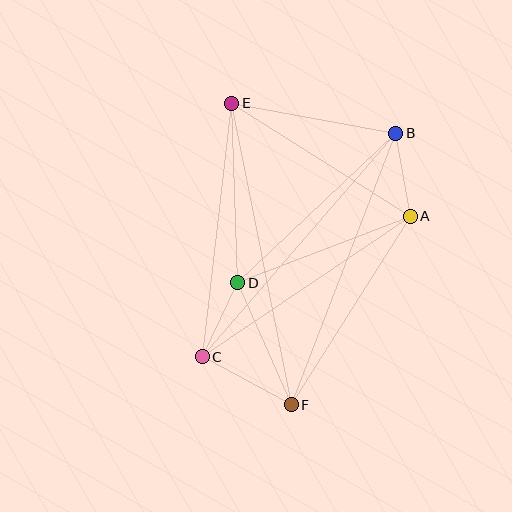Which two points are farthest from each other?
Points E and F are farthest from each other.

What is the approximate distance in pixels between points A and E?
The distance between A and E is approximately 211 pixels.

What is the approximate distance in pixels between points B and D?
The distance between B and D is approximately 218 pixels.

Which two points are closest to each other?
Points C and D are closest to each other.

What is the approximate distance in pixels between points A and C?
The distance between A and C is approximately 251 pixels.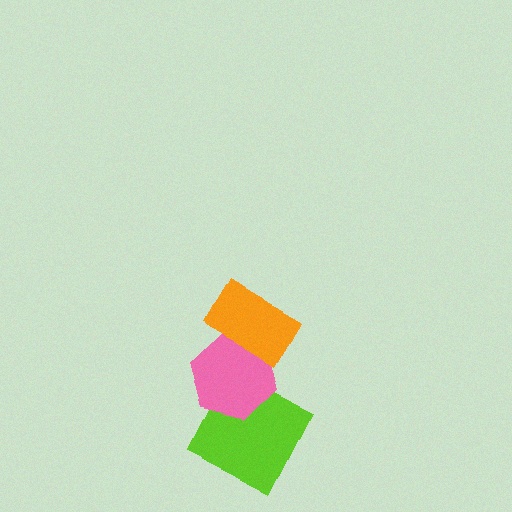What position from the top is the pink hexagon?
The pink hexagon is 2nd from the top.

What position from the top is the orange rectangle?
The orange rectangle is 1st from the top.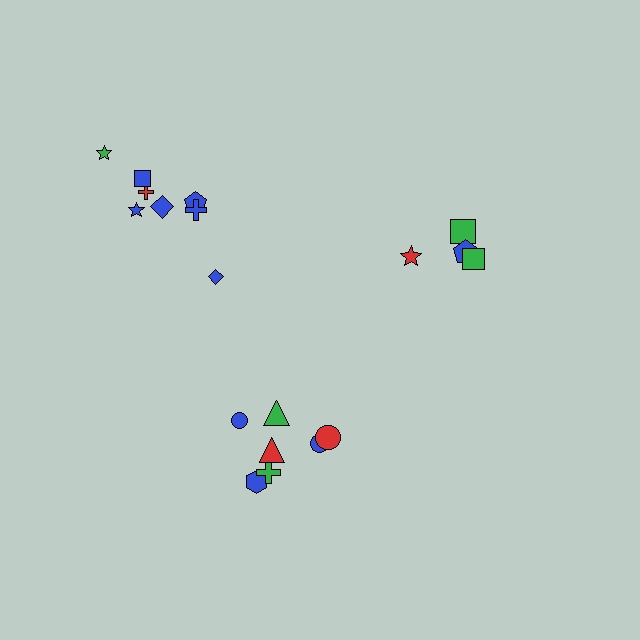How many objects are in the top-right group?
There are 4 objects.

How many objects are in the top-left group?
There are 8 objects.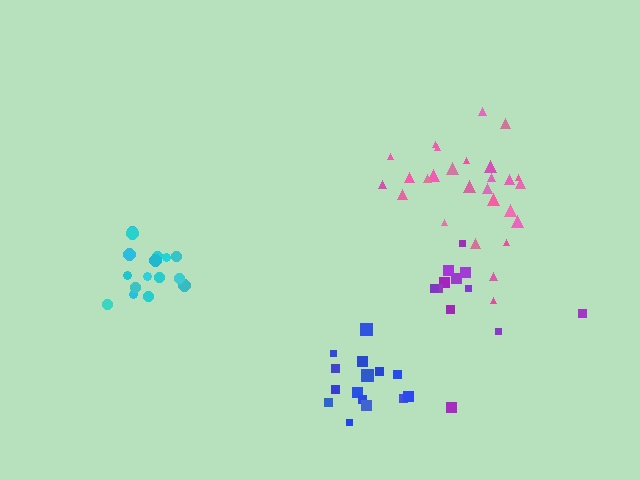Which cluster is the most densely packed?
Blue.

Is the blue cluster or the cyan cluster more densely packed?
Blue.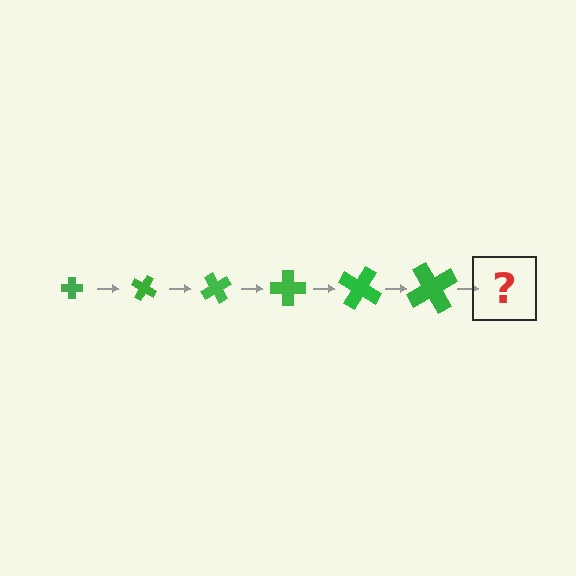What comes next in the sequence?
The next element should be a cross, larger than the previous one and rotated 180 degrees from the start.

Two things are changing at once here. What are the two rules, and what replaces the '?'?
The two rules are that the cross grows larger each step and it rotates 30 degrees each step. The '?' should be a cross, larger than the previous one and rotated 180 degrees from the start.